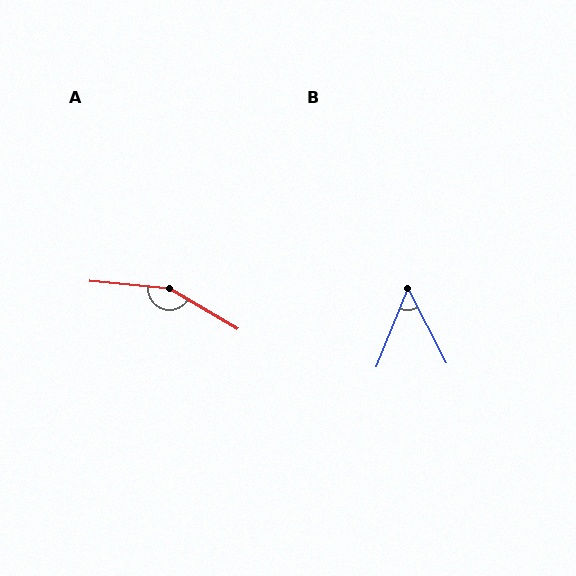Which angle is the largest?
A, at approximately 154 degrees.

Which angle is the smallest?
B, at approximately 49 degrees.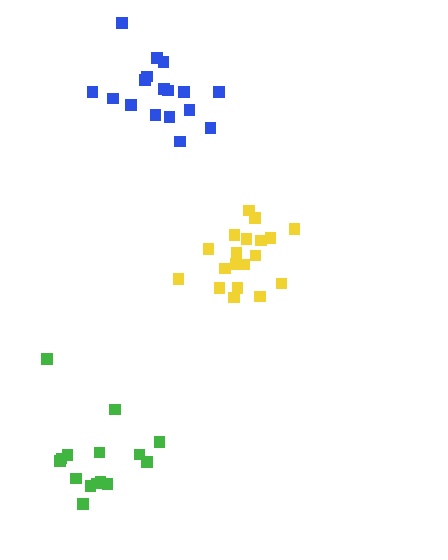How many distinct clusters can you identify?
There are 3 distinct clusters.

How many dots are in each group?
Group 1: 19 dots, Group 2: 15 dots, Group 3: 17 dots (51 total).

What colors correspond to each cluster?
The clusters are colored: yellow, green, blue.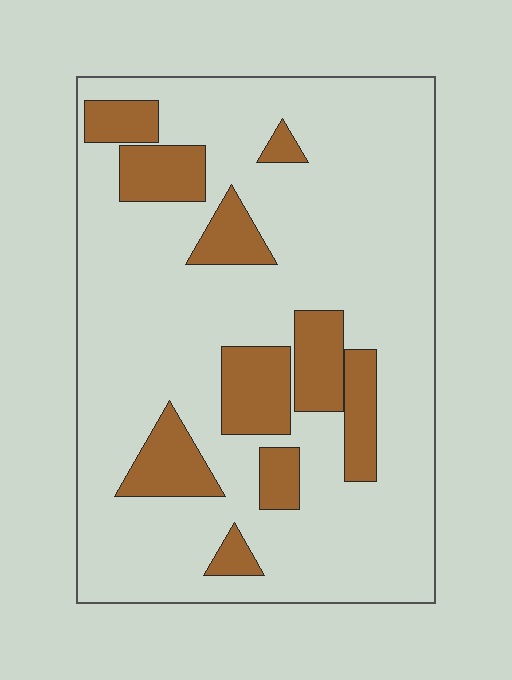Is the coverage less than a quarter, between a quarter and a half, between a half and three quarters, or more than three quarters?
Less than a quarter.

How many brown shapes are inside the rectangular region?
10.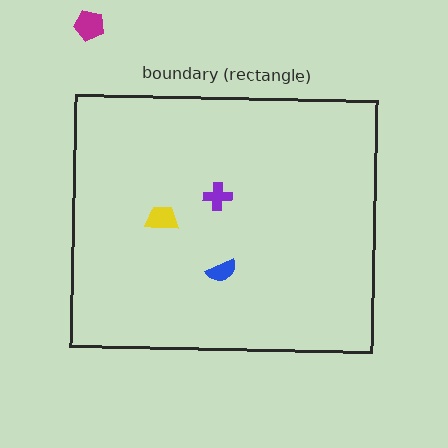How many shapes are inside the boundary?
3 inside, 1 outside.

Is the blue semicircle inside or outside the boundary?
Inside.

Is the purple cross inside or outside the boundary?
Inside.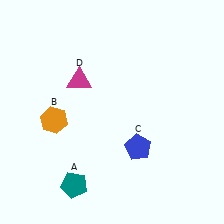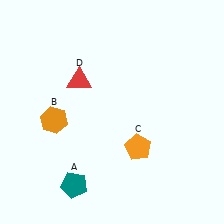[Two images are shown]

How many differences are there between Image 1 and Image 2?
There are 2 differences between the two images.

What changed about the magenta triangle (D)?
In Image 1, D is magenta. In Image 2, it changed to red.